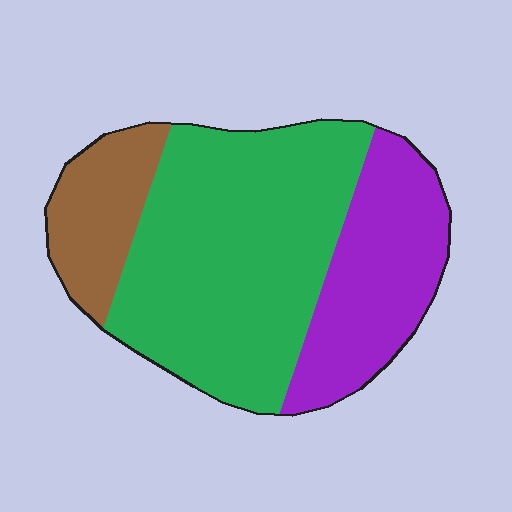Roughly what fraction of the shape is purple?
Purple covers 28% of the shape.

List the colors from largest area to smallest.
From largest to smallest: green, purple, brown.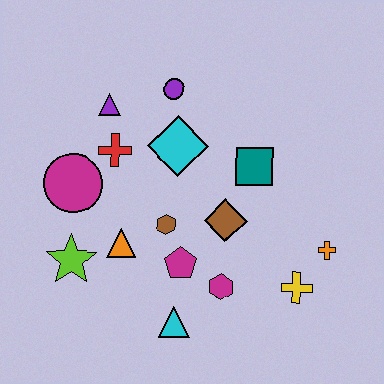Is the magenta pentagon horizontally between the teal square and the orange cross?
No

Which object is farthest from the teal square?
The lime star is farthest from the teal square.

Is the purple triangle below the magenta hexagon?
No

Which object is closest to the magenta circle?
The red cross is closest to the magenta circle.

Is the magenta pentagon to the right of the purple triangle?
Yes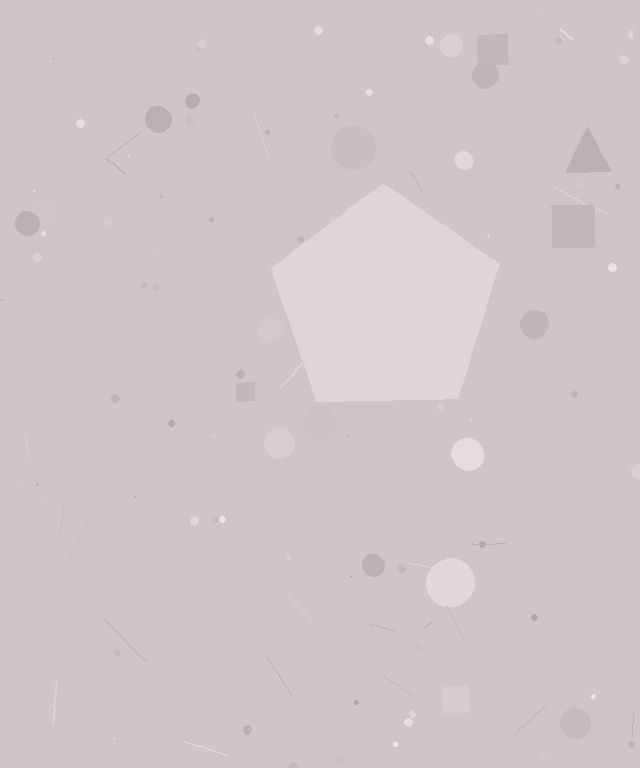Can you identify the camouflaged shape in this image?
The camouflaged shape is a pentagon.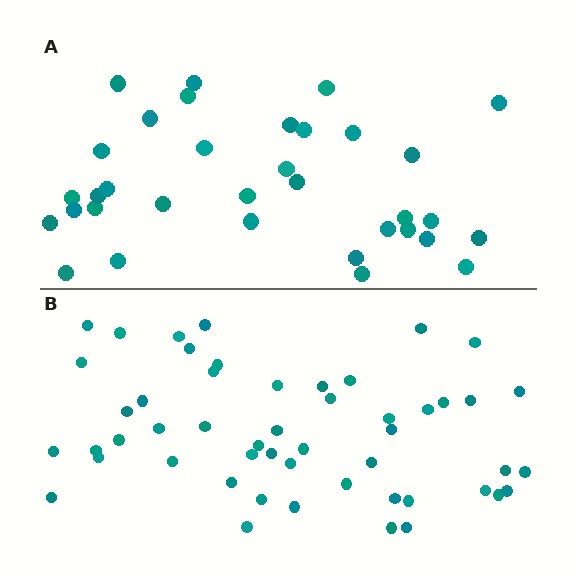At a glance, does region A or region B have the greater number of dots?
Region B (the bottom region) has more dots.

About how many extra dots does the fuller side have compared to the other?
Region B has approximately 15 more dots than region A.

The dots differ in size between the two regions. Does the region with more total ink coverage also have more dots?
No. Region A has more total ink coverage because its dots are larger, but region B actually contains more individual dots. Total area can be misleading — the number of items is what matters here.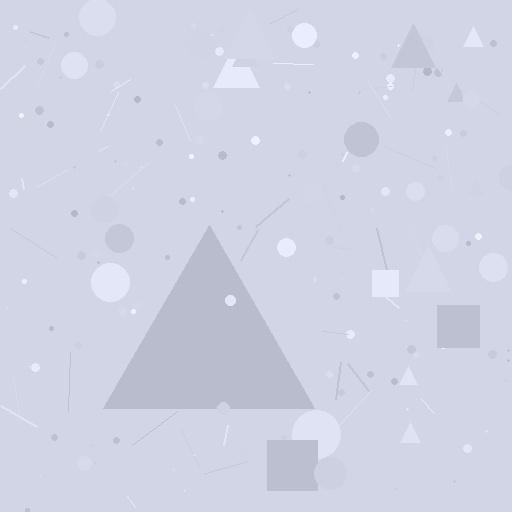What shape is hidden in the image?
A triangle is hidden in the image.